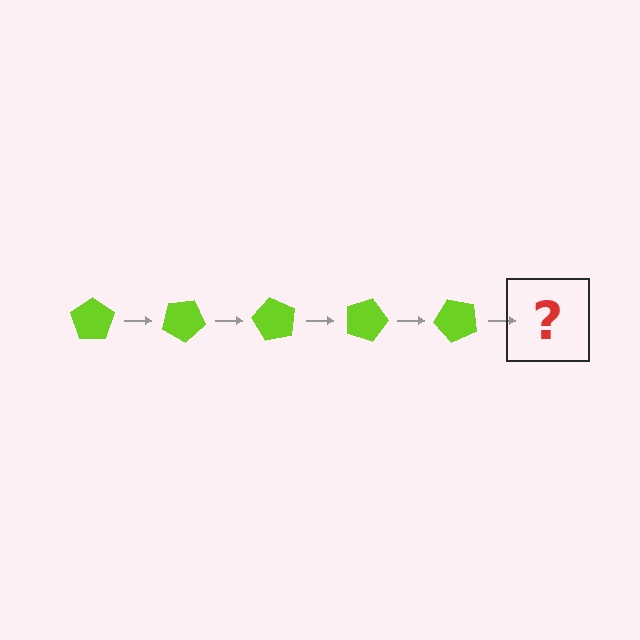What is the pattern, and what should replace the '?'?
The pattern is that the pentagon rotates 30 degrees each step. The '?' should be a lime pentagon rotated 150 degrees.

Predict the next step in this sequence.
The next step is a lime pentagon rotated 150 degrees.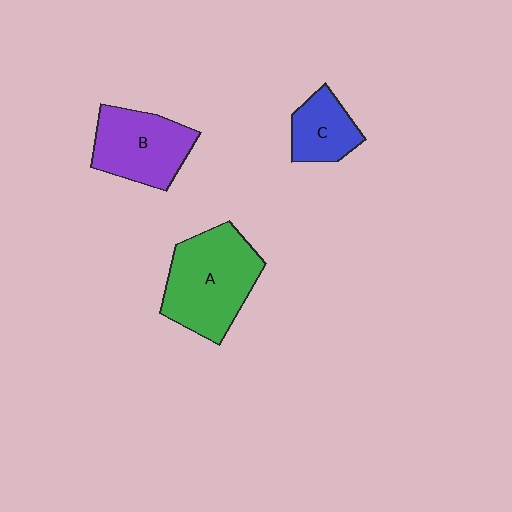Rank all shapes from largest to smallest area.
From largest to smallest: A (green), B (purple), C (blue).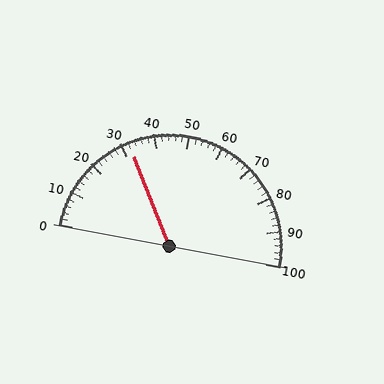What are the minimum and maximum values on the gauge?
The gauge ranges from 0 to 100.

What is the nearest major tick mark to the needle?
The nearest major tick mark is 30.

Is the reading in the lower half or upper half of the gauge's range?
The reading is in the lower half of the range (0 to 100).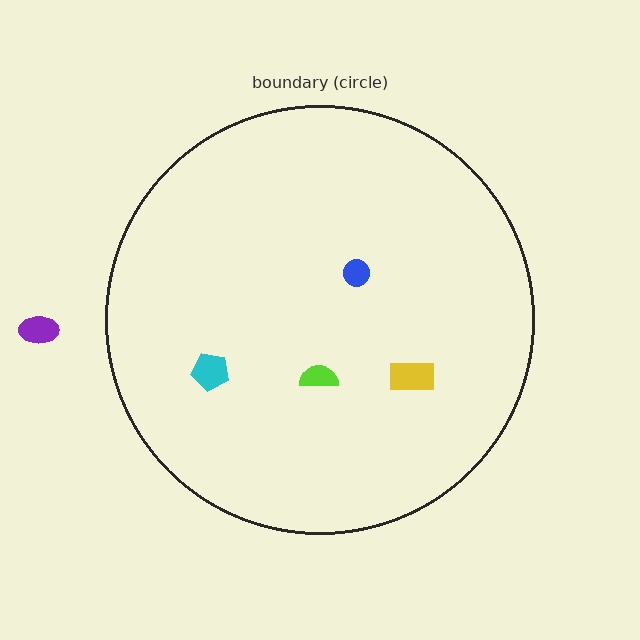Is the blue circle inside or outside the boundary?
Inside.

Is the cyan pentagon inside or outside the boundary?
Inside.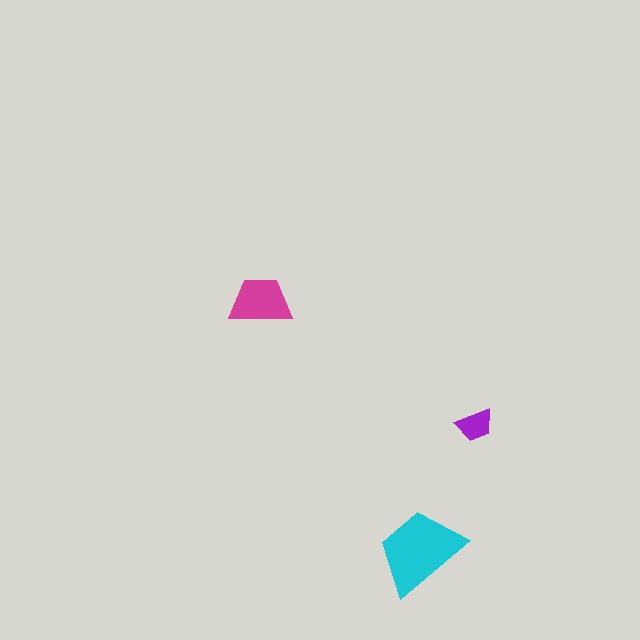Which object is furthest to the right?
The purple trapezoid is rightmost.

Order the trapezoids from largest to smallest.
the cyan one, the magenta one, the purple one.